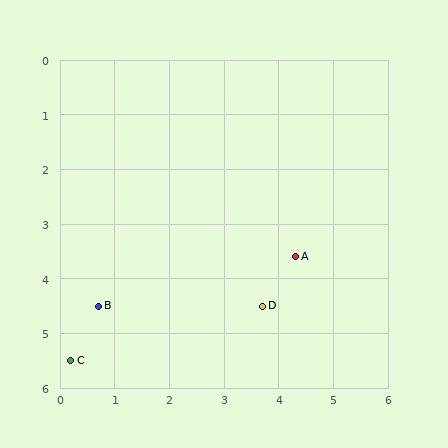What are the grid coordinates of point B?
Point B is at approximately (0.7, 4.5).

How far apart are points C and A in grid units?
Points C and A are about 4.5 grid units apart.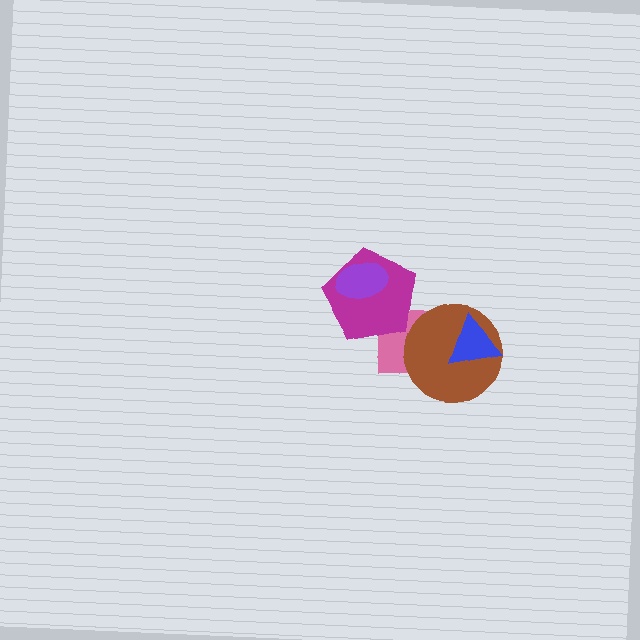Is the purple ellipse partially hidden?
No, no other shape covers it.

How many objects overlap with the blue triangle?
1 object overlaps with the blue triangle.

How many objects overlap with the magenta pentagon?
2 objects overlap with the magenta pentagon.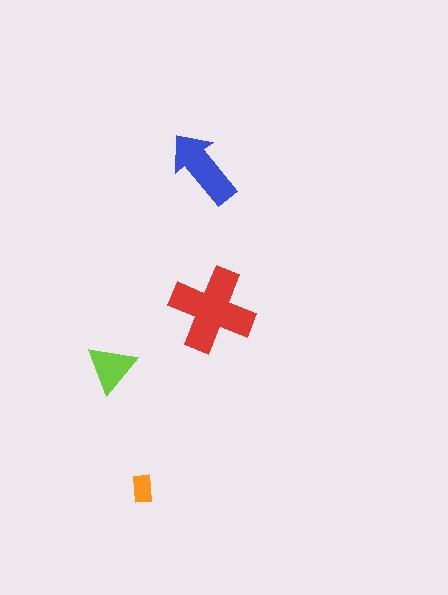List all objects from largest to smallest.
The red cross, the blue arrow, the lime triangle, the orange rectangle.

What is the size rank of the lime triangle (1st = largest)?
3rd.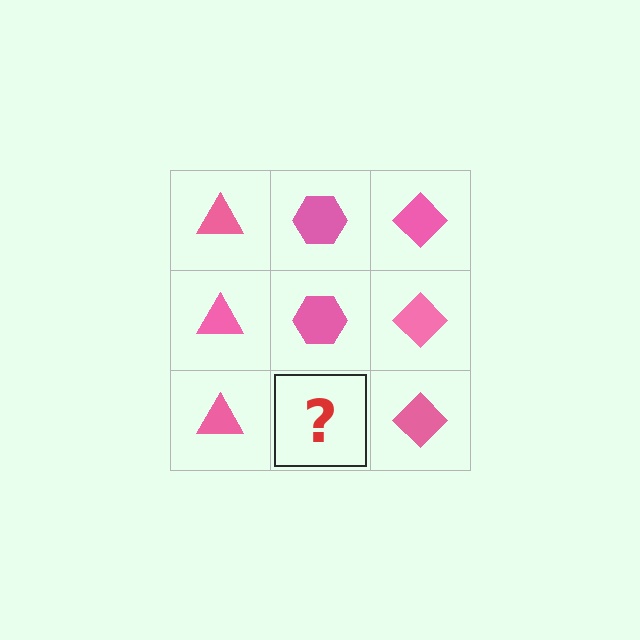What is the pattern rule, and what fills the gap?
The rule is that each column has a consistent shape. The gap should be filled with a pink hexagon.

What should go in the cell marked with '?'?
The missing cell should contain a pink hexagon.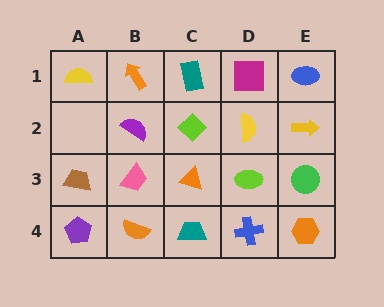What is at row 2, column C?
A lime diamond.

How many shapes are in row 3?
5 shapes.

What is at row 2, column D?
A yellow semicircle.